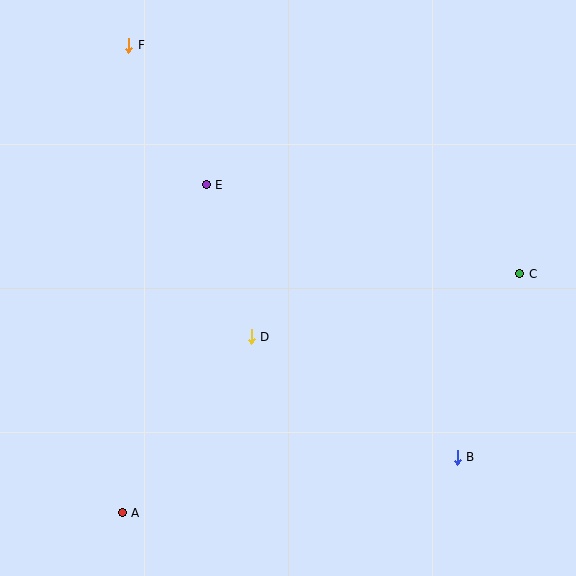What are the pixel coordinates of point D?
Point D is at (251, 337).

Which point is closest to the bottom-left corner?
Point A is closest to the bottom-left corner.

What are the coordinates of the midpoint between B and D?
The midpoint between B and D is at (354, 397).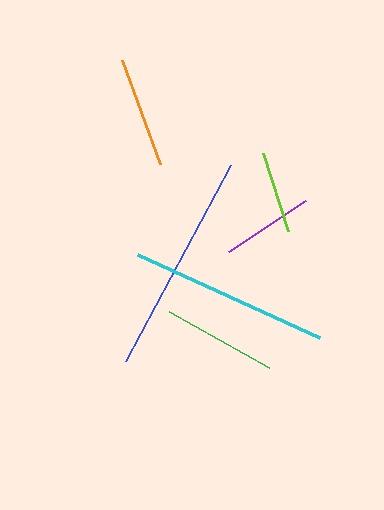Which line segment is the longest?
The blue line is the longest at approximately 222 pixels.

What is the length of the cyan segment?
The cyan segment is approximately 200 pixels long.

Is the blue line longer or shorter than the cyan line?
The blue line is longer than the cyan line.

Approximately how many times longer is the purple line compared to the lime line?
The purple line is approximately 1.1 times the length of the lime line.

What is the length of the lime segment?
The lime segment is approximately 82 pixels long.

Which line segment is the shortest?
The lime line is the shortest at approximately 82 pixels.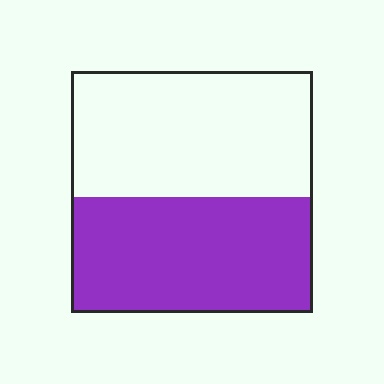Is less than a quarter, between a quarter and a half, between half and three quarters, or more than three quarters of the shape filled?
Between a quarter and a half.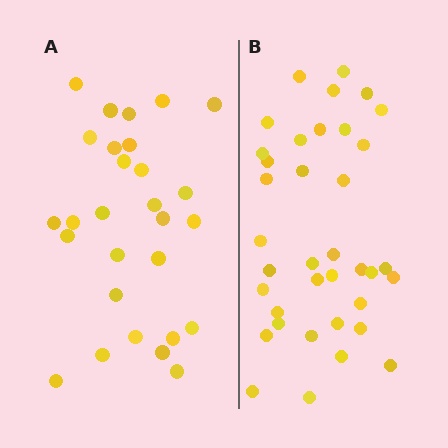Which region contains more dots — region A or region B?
Region B (the right region) has more dots.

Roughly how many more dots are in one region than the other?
Region B has roughly 8 or so more dots than region A.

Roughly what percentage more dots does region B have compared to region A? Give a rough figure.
About 30% more.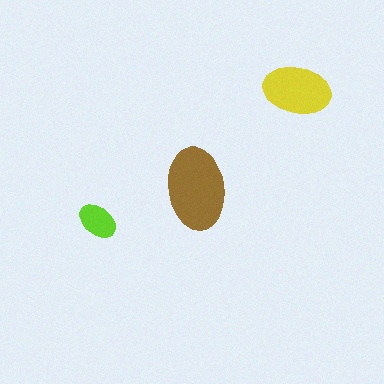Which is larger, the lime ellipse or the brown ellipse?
The brown one.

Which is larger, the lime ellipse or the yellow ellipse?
The yellow one.